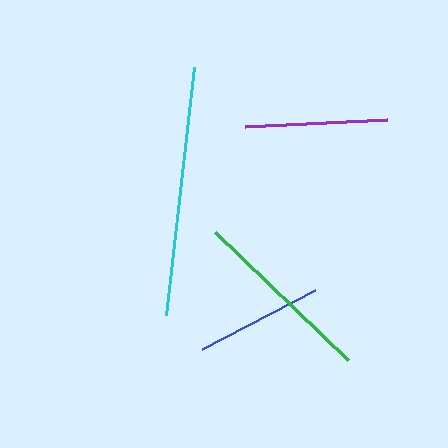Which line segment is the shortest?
The blue line is the shortest at approximately 128 pixels.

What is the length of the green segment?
The green segment is approximately 185 pixels long.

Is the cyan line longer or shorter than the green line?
The cyan line is longer than the green line.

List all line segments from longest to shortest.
From longest to shortest: cyan, green, purple, blue.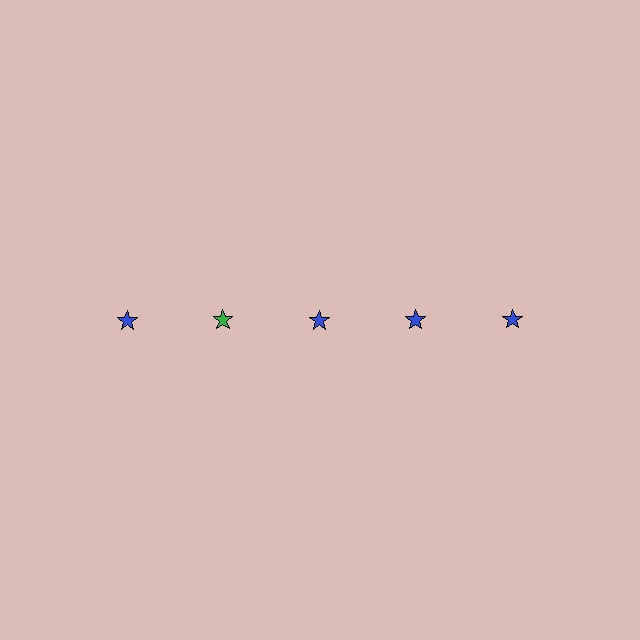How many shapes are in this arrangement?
There are 5 shapes arranged in a grid pattern.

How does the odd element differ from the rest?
It has a different color: green instead of blue.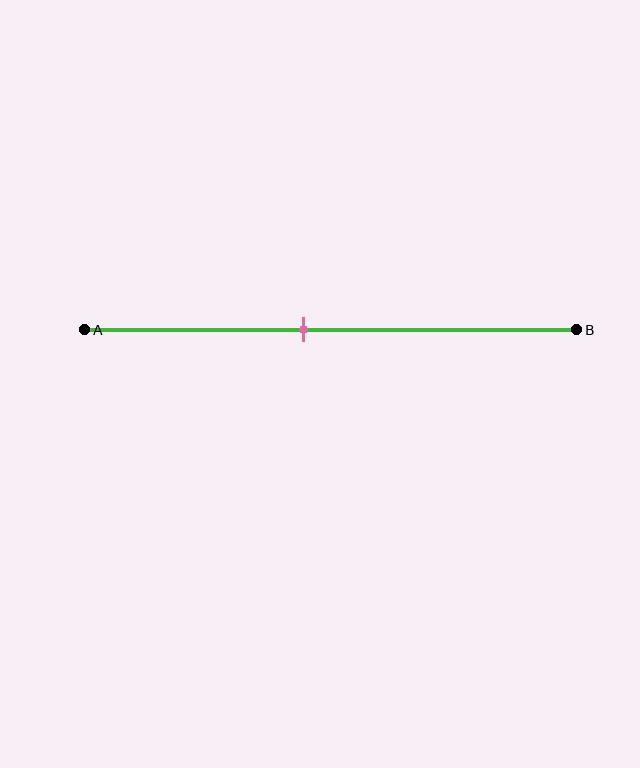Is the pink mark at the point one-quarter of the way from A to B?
No, the mark is at about 45% from A, not at the 25% one-quarter point.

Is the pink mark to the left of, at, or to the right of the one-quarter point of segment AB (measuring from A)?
The pink mark is to the right of the one-quarter point of segment AB.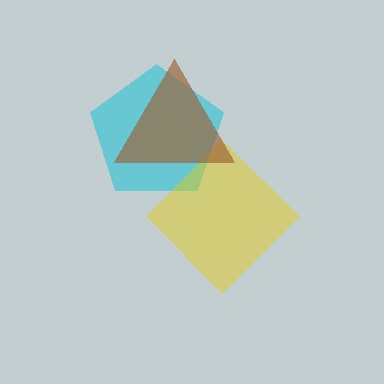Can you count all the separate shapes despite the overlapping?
Yes, there are 3 separate shapes.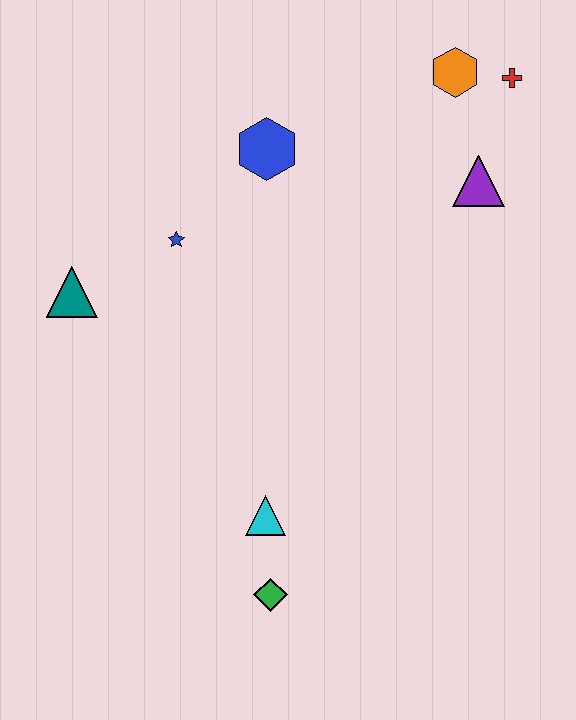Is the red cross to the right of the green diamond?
Yes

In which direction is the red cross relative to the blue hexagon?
The red cross is to the right of the blue hexagon.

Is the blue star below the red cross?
Yes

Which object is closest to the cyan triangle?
The green diamond is closest to the cyan triangle.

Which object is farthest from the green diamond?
The red cross is farthest from the green diamond.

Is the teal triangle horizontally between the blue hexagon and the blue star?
No